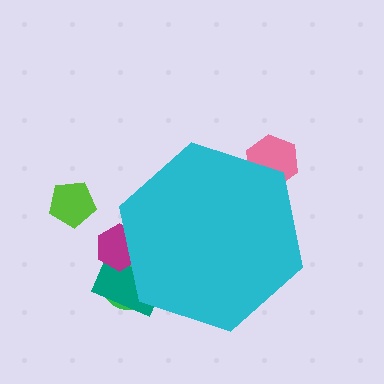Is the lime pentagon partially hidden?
No, the lime pentagon is fully visible.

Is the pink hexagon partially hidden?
Yes, the pink hexagon is partially hidden behind the cyan hexagon.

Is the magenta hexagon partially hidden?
Yes, the magenta hexagon is partially hidden behind the cyan hexagon.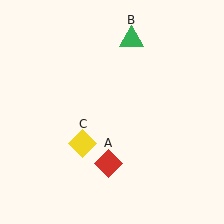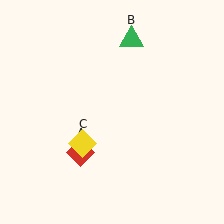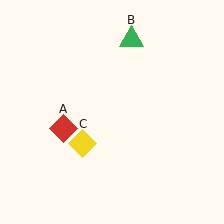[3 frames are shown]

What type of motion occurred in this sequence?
The red diamond (object A) rotated clockwise around the center of the scene.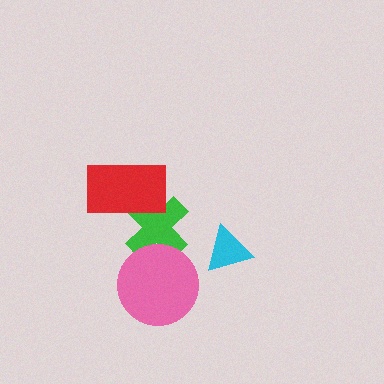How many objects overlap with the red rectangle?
1 object overlaps with the red rectangle.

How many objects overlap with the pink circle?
1 object overlaps with the pink circle.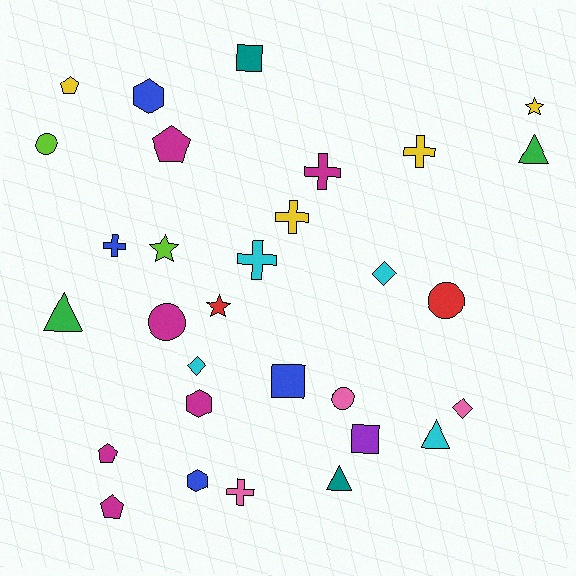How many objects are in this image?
There are 30 objects.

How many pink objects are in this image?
There are 3 pink objects.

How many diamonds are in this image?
There are 3 diamonds.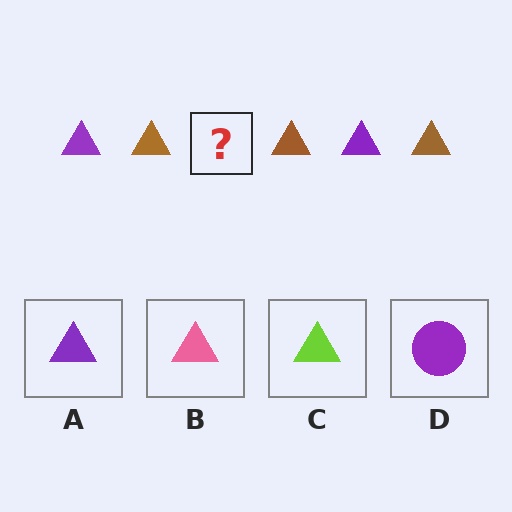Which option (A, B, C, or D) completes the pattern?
A.